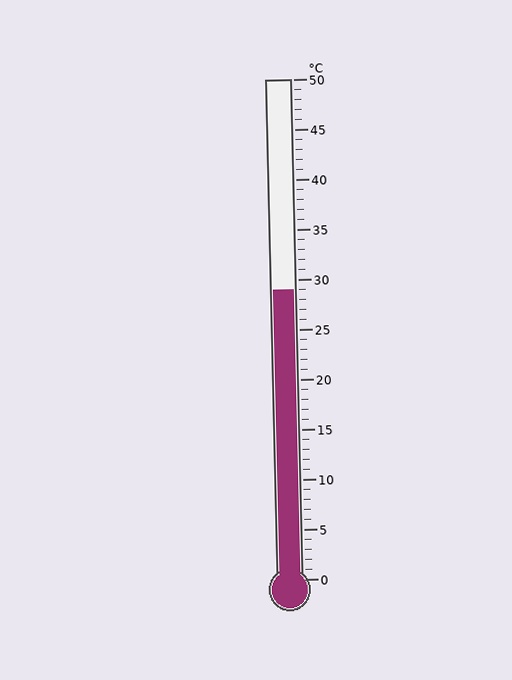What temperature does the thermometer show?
The thermometer shows approximately 29°C.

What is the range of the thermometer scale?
The thermometer scale ranges from 0°C to 50°C.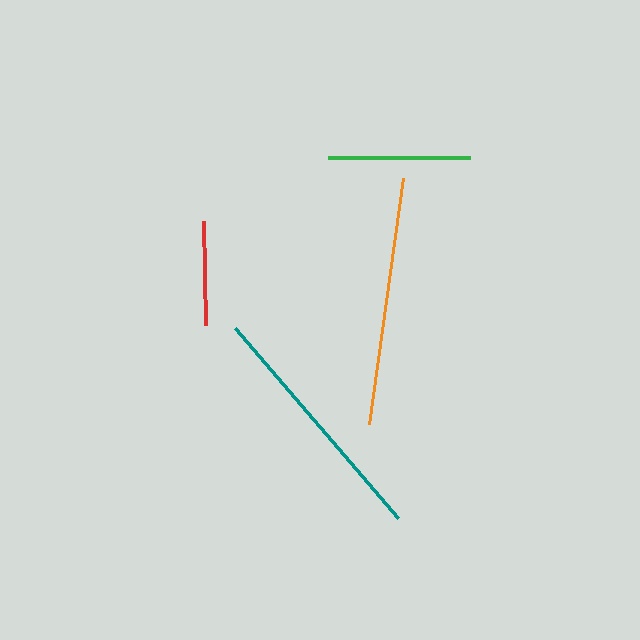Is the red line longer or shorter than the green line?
The green line is longer than the red line.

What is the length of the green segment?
The green segment is approximately 142 pixels long.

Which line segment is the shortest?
The red line is the shortest at approximately 105 pixels.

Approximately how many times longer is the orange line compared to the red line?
The orange line is approximately 2.4 times the length of the red line.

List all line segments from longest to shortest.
From longest to shortest: teal, orange, green, red.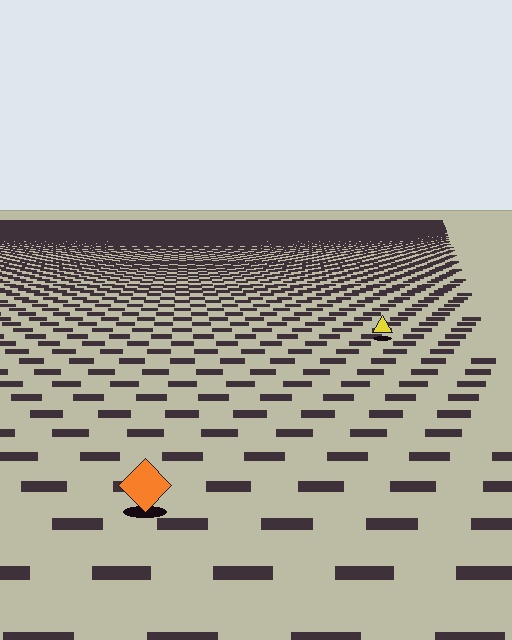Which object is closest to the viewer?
The orange diamond is closest. The texture marks near it are larger and more spread out.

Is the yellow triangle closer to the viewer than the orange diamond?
No. The orange diamond is closer — you can tell from the texture gradient: the ground texture is coarser near it.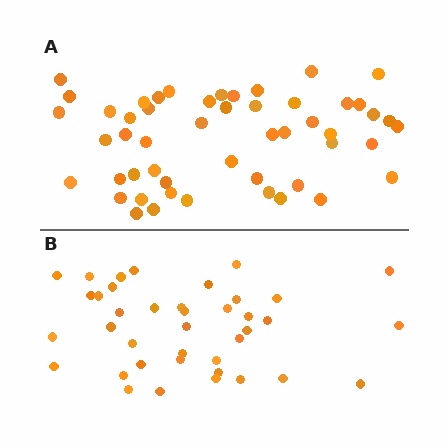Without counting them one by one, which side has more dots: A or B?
Region A (the top region) has more dots.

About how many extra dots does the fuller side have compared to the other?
Region A has roughly 12 or so more dots than region B.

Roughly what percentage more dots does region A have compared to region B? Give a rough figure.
About 30% more.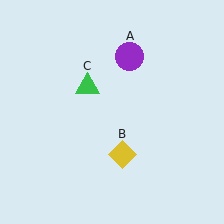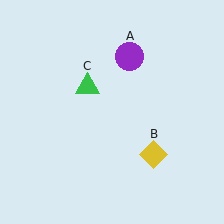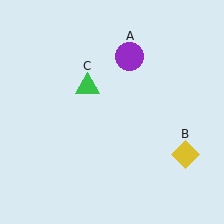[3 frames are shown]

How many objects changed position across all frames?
1 object changed position: yellow diamond (object B).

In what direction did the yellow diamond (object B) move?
The yellow diamond (object B) moved right.